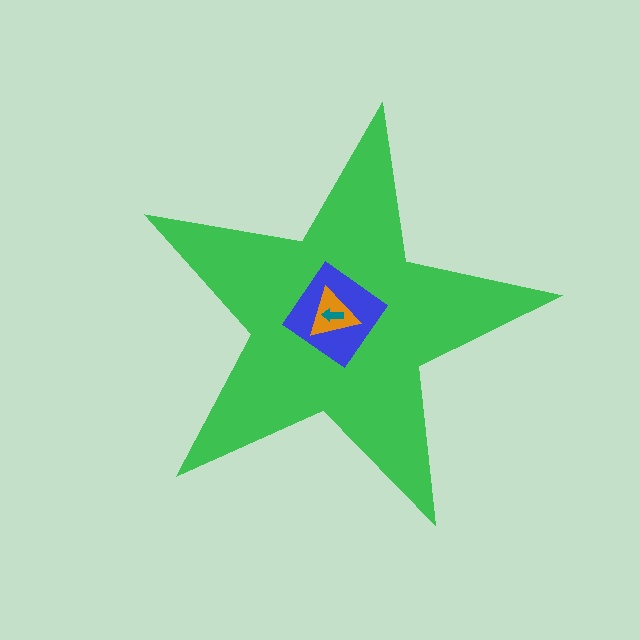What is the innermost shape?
The teal arrow.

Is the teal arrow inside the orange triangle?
Yes.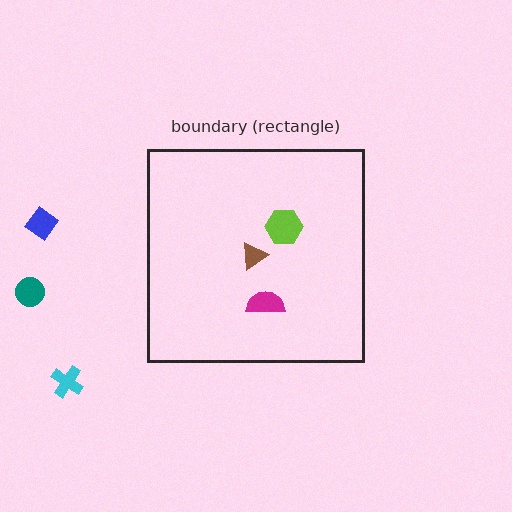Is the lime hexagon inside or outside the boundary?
Inside.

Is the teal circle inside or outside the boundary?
Outside.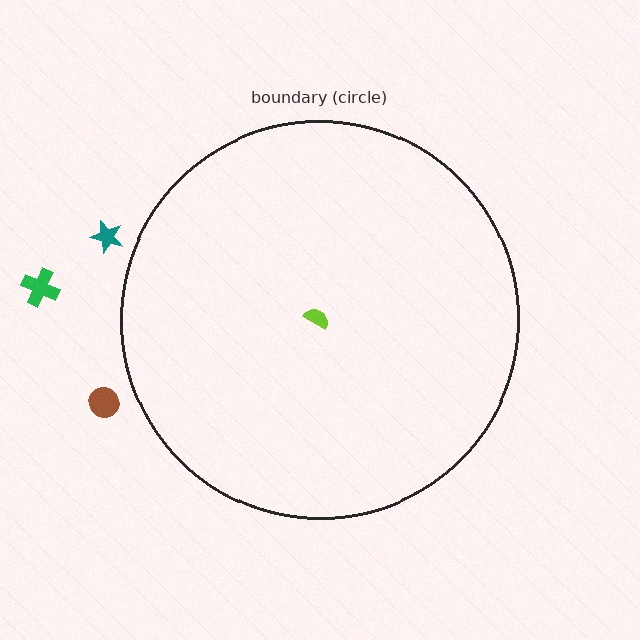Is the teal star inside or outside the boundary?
Outside.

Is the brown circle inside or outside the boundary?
Outside.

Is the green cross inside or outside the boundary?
Outside.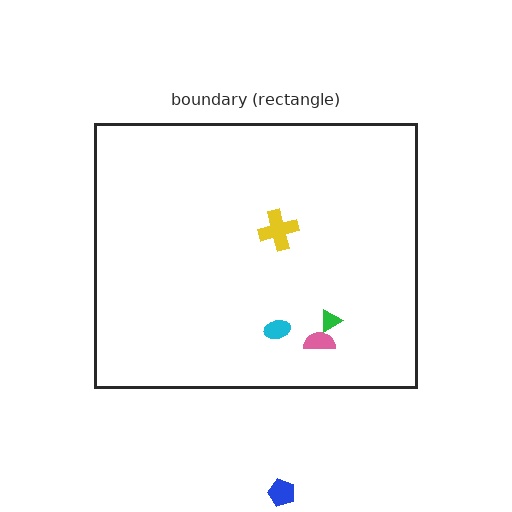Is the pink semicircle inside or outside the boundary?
Inside.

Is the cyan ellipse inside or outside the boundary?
Inside.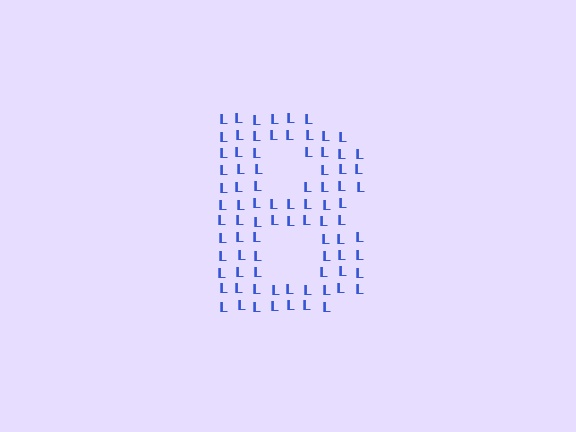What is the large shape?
The large shape is the letter B.